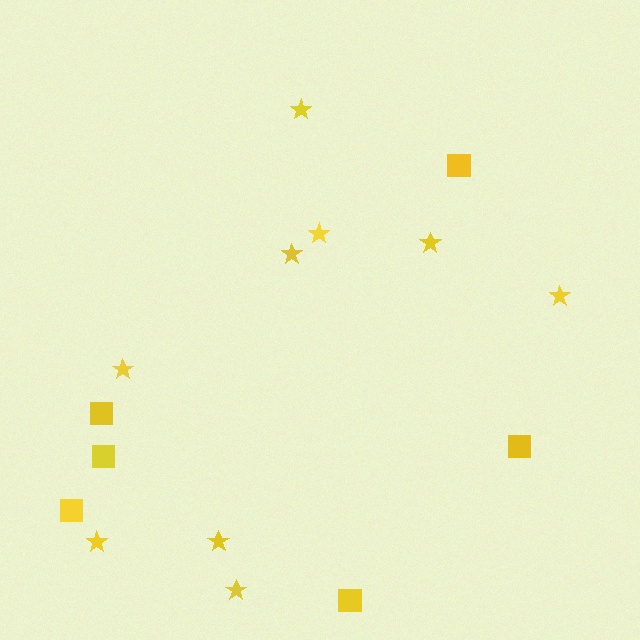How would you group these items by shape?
There are 2 groups: one group of stars (9) and one group of squares (6).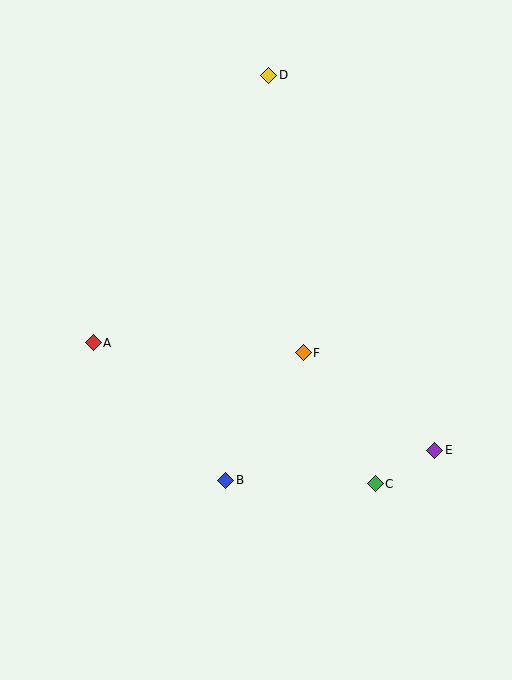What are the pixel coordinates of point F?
Point F is at (303, 353).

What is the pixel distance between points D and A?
The distance between D and A is 320 pixels.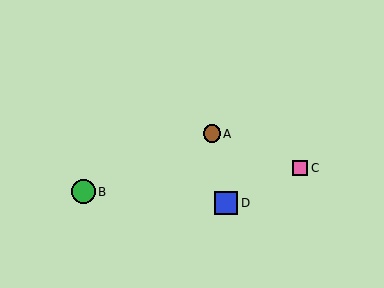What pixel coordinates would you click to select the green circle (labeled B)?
Click at (83, 192) to select the green circle B.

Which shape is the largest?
The green circle (labeled B) is the largest.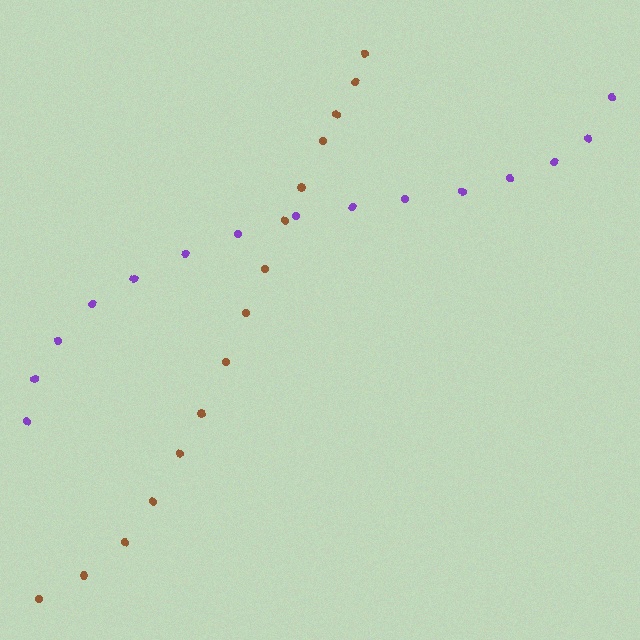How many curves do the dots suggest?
There are 2 distinct paths.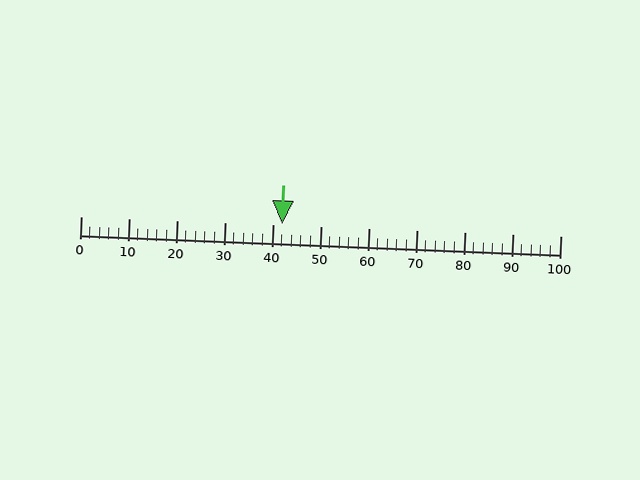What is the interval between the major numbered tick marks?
The major tick marks are spaced 10 units apart.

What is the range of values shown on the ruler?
The ruler shows values from 0 to 100.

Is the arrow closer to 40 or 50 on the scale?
The arrow is closer to 40.